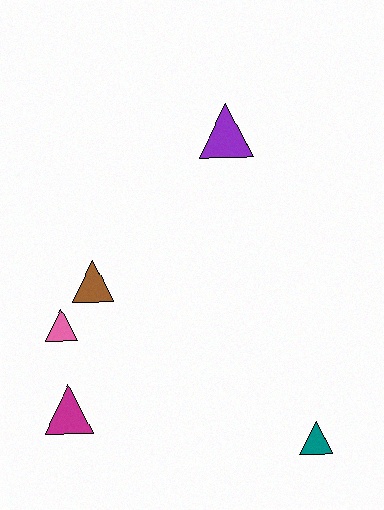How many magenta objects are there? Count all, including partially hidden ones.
There is 1 magenta object.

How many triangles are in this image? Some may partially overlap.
There are 5 triangles.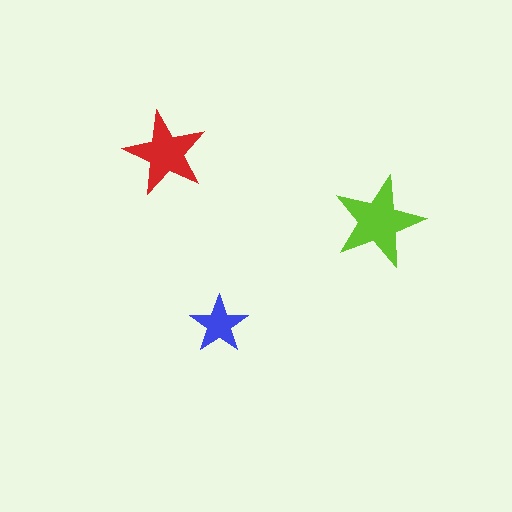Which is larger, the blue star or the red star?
The red one.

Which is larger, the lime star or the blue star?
The lime one.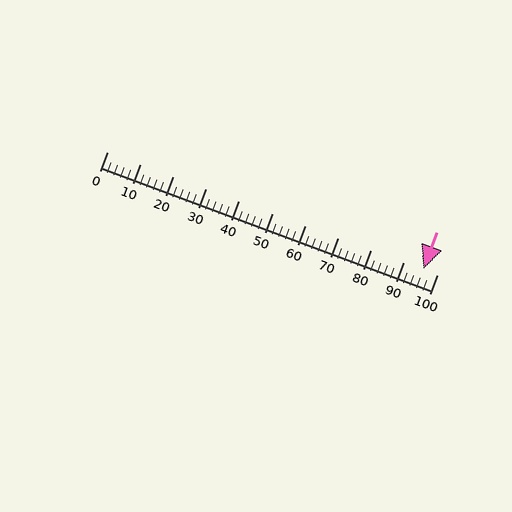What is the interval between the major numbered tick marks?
The major tick marks are spaced 10 units apart.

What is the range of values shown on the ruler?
The ruler shows values from 0 to 100.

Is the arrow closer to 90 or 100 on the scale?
The arrow is closer to 100.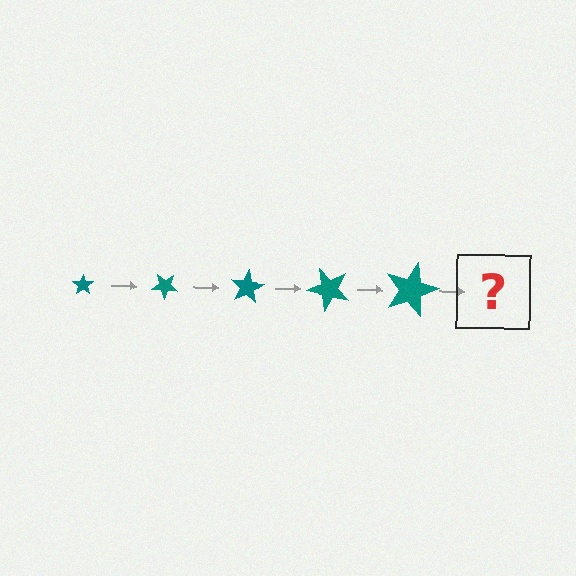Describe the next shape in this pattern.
It should be a star, larger than the previous one and rotated 200 degrees from the start.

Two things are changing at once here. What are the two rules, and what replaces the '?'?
The two rules are that the star grows larger each step and it rotates 40 degrees each step. The '?' should be a star, larger than the previous one and rotated 200 degrees from the start.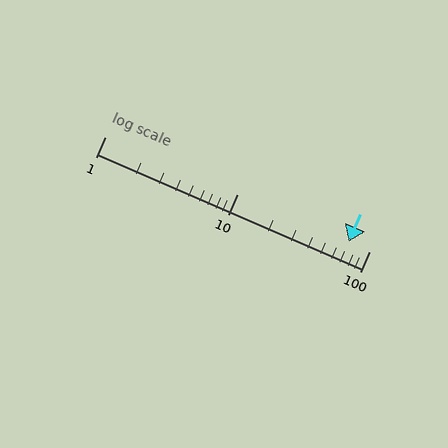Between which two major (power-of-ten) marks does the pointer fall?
The pointer is between 10 and 100.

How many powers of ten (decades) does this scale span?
The scale spans 2 decades, from 1 to 100.